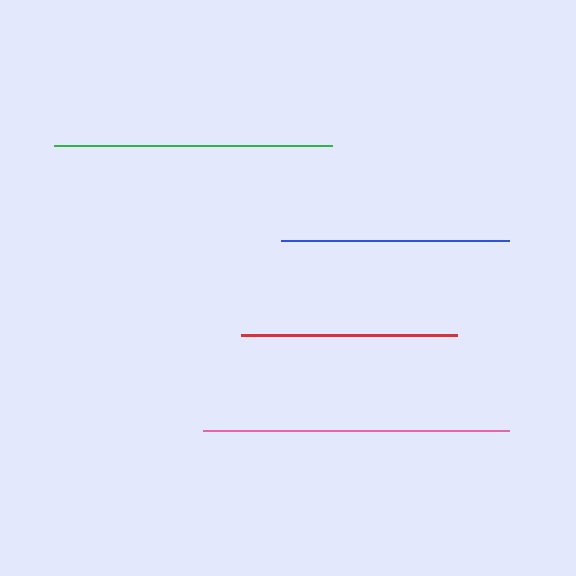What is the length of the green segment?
The green segment is approximately 278 pixels long.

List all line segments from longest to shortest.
From longest to shortest: pink, green, blue, red.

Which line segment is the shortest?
The red line is the shortest at approximately 216 pixels.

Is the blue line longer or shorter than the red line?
The blue line is longer than the red line.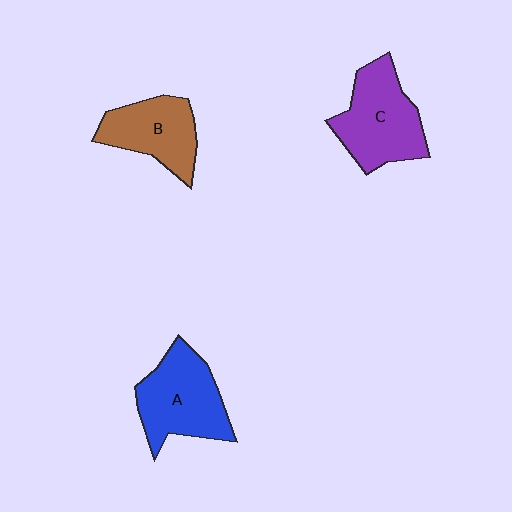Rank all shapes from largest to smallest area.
From largest to smallest: C (purple), A (blue), B (brown).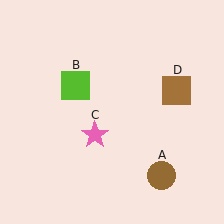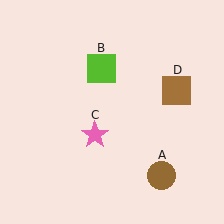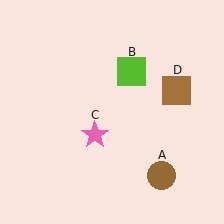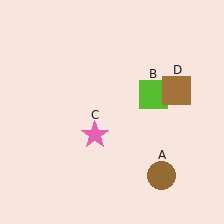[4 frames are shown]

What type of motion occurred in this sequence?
The lime square (object B) rotated clockwise around the center of the scene.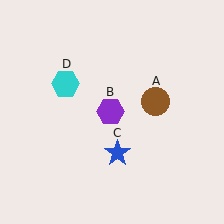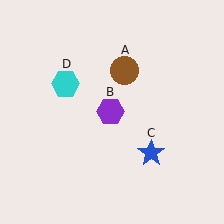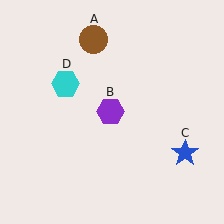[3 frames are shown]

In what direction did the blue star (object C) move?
The blue star (object C) moved right.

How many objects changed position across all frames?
2 objects changed position: brown circle (object A), blue star (object C).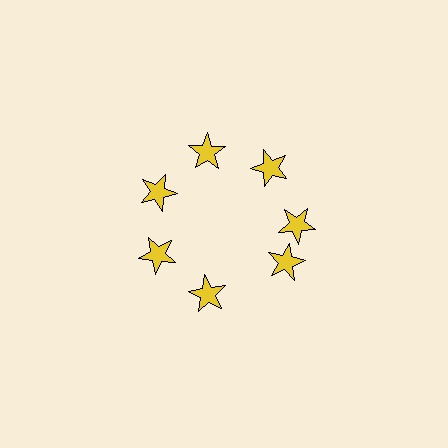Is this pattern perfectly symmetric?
No. The 7 yellow stars are arranged in a ring, but one element near the 5 o'clock position is rotated out of alignment along the ring, breaking the 7-fold rotational symmetry.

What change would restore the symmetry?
The symmetry would be restored by rotating it back into even spacing with its neighbors so that all 7 stars sit at equal angles and equal distance from the center.